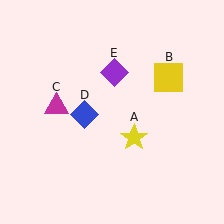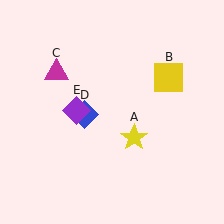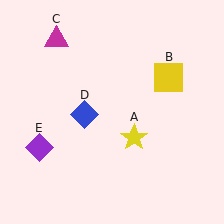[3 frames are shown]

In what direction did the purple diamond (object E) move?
The purple diamond (object E) moved down and to the left.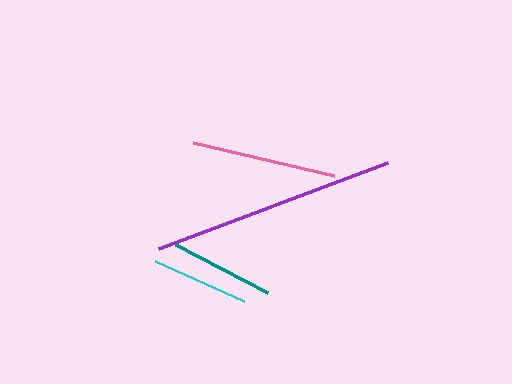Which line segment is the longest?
The purple line is the longest at approximately 245 pixels.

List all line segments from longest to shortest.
From longest to shortest: purple, pink, teal, cyan.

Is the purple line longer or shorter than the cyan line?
The purple line is longer than the cyan line.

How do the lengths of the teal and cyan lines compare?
The teal and cyan lines are approximately the same length.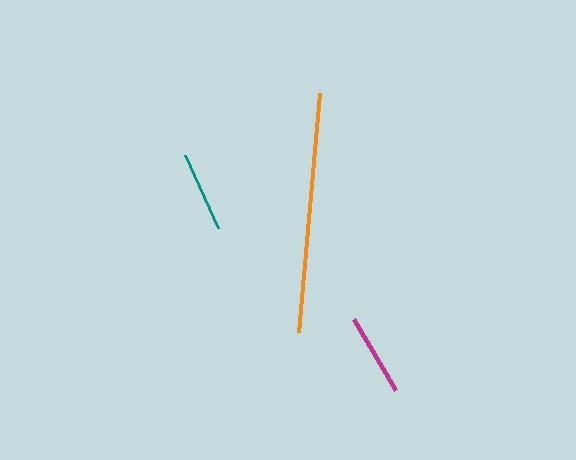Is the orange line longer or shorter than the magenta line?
The orange line is longer than the magenta line.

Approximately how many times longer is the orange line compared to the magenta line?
The orange line is approximately 2.9 times the length of the magenta line.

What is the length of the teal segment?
The teal segment is approximately 80 pixels long.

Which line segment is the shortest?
The teal line is the shortest at approximately 80 pixels.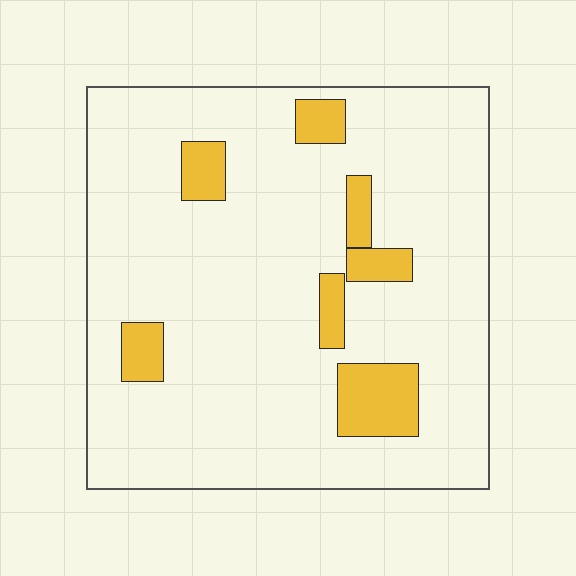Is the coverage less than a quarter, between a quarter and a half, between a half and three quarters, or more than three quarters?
Less than a quarter.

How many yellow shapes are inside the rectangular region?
7.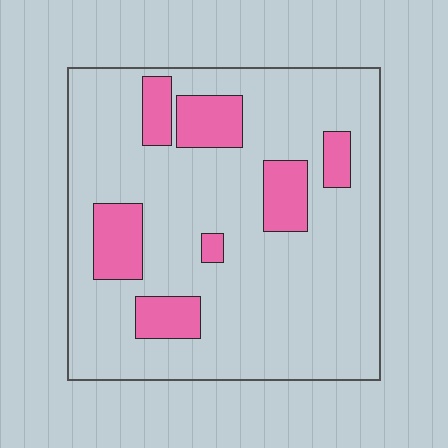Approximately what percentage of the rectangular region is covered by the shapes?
Approximately 20%.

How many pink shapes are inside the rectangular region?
7.